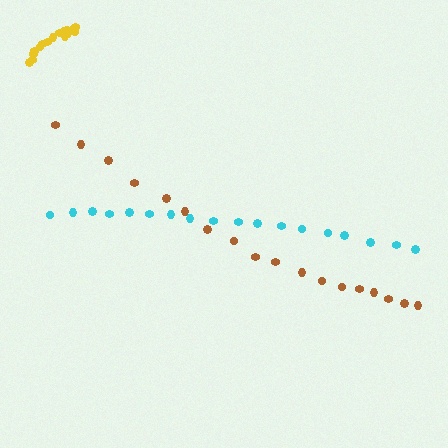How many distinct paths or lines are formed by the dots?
There are 3 distinct paths.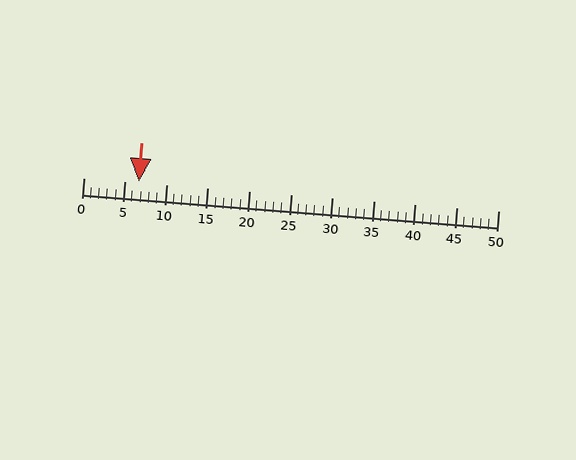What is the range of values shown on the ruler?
The ruler shows values from 0 to 50.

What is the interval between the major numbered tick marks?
The major tick marks are spaced 5 units apart.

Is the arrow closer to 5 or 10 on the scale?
The arrow is closer to 5.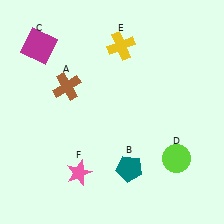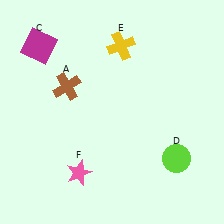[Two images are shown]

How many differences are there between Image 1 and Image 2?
There is 1 difference between the two images.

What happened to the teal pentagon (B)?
The teal pentagon (B) was removed in Image 2. It was in the bottom-right area of Image 1.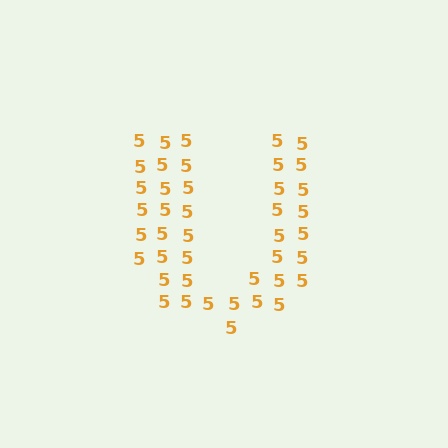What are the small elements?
The small elements are digit 5's.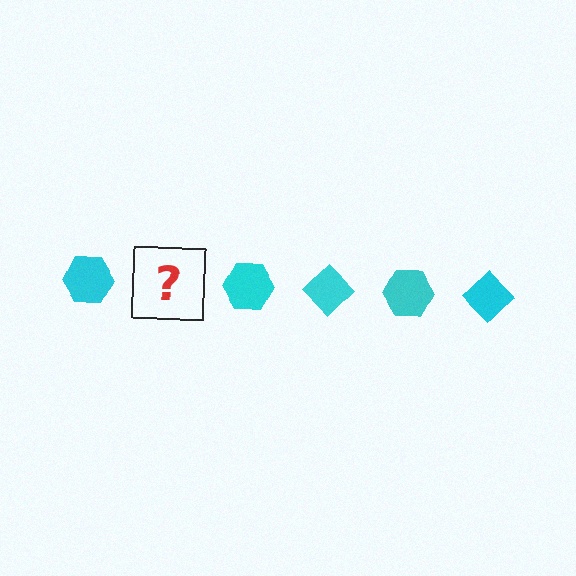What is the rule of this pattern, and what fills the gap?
The rule is that the pattern cycles through hexagon, diamond shapes in cyan. The gap should be filled with a cyan diamond.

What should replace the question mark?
The question mark should be replaced with a cyan diamond.